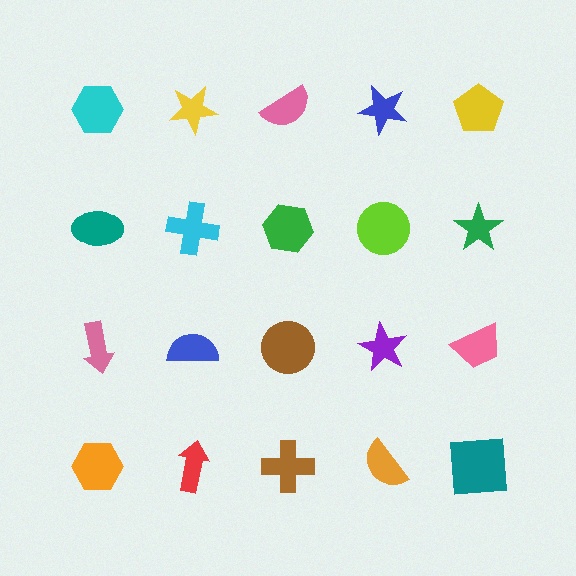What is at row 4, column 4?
An orange semicircle.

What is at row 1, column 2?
A yellow star.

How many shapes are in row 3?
5 shapes.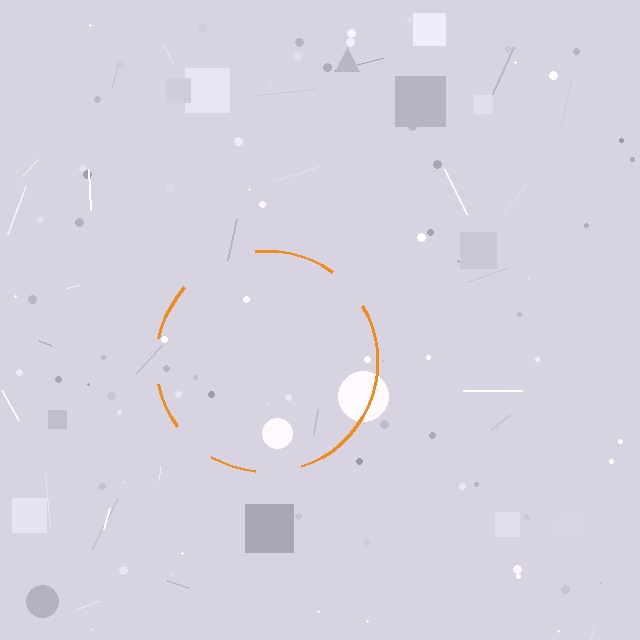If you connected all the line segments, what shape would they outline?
They would outline a circle.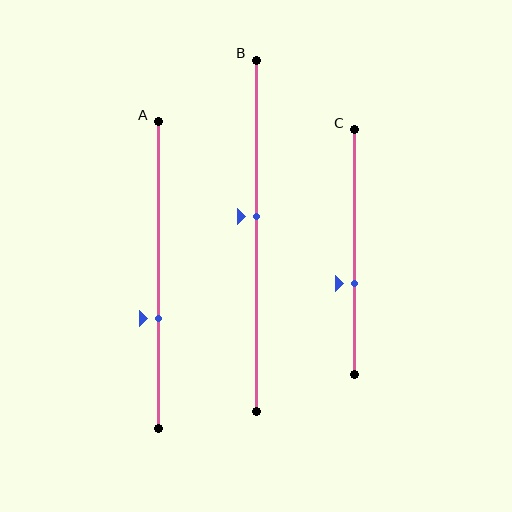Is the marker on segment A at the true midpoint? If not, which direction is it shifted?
No, the marker on segment A is shifted downward by about 14% of the segment length.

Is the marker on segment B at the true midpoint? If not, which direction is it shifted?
No, the marker on segment B is shifted upward by about 5% of the segment length.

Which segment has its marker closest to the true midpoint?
Segment B has its marker closest to the true midpoint.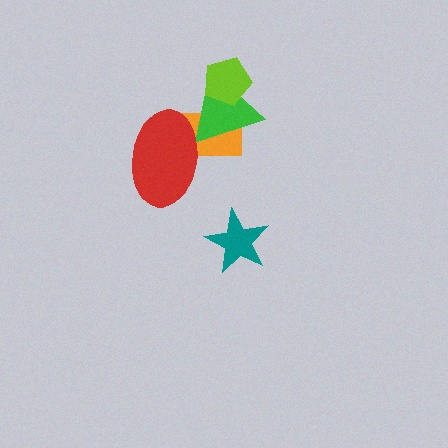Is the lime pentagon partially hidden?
No, no other shape covers it.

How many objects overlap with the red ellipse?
2 objects overlap with the red ellipse.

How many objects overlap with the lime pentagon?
1 object overlaps with the lime pentagon.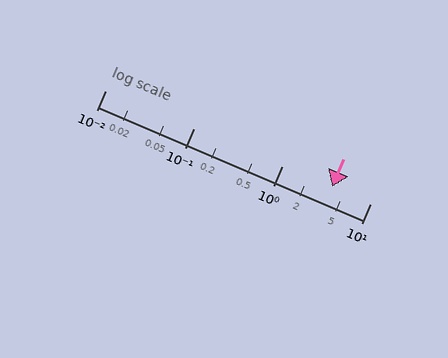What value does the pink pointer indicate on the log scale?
The pointer indicates approximately 3.7.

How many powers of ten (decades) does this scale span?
The scale spans 3 decades, from 0.01 to 10.